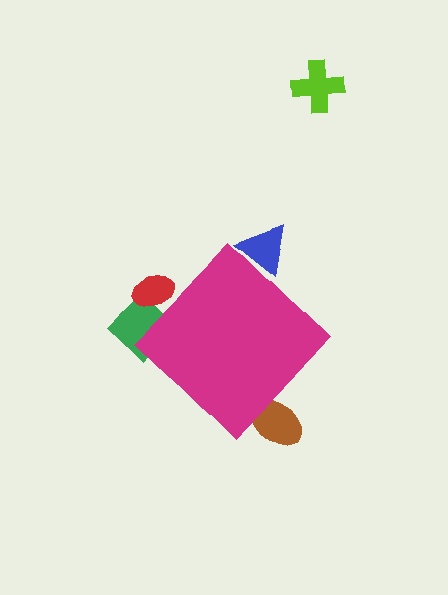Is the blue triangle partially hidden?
Yes, the blue triangle is partially hidden behind the magenta diamond.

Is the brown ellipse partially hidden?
Yes, the brown ellipse is partially hidden behind the magenta diamond.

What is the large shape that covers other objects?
A magenta diamond.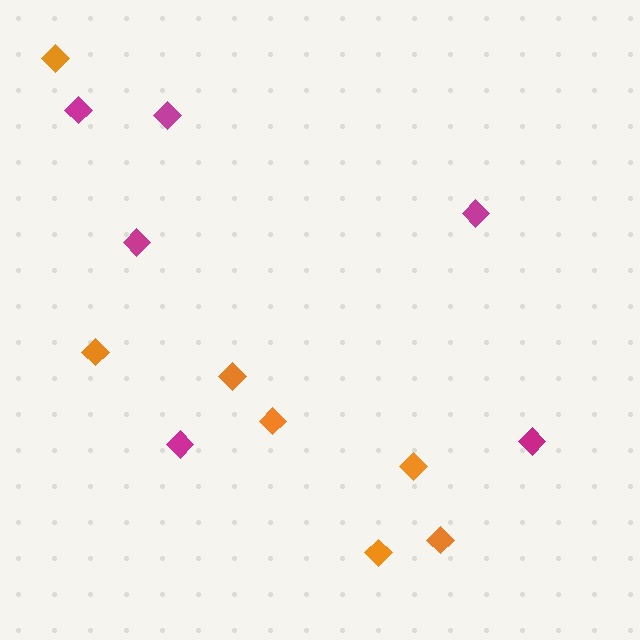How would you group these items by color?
There are 2 groups: one group of magenta diamonds (6) and one group of orange diamonds (7).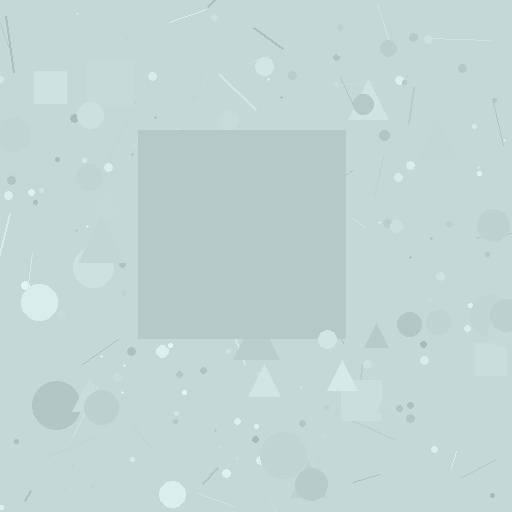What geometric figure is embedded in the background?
A square is embedded in the background.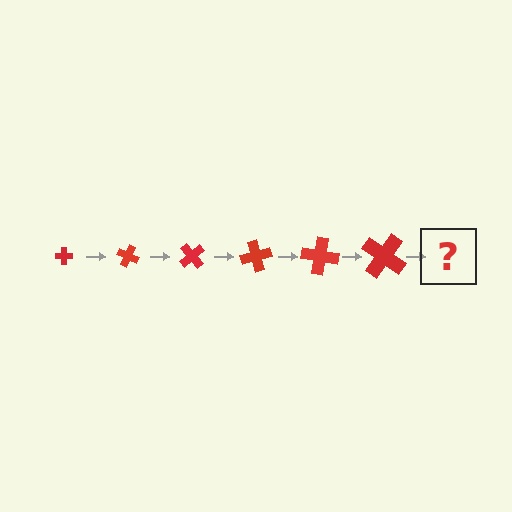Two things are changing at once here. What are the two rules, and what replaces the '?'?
The two rules are that the cross grows larger each step and it rotates 25 degrees each step. The '?' should be a cross, larger than the previous one and rotated 150 degrees from the start.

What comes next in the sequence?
The next element should be a cross, larger than the previous one and rotated 150 degrees from the start.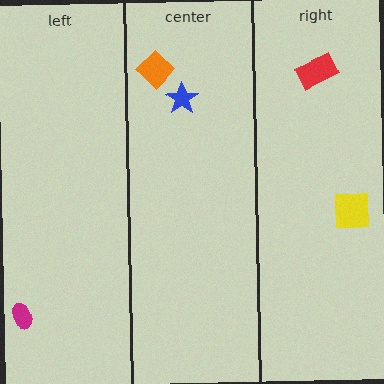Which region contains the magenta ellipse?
The left region.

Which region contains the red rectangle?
The right region.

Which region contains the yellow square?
The right region.